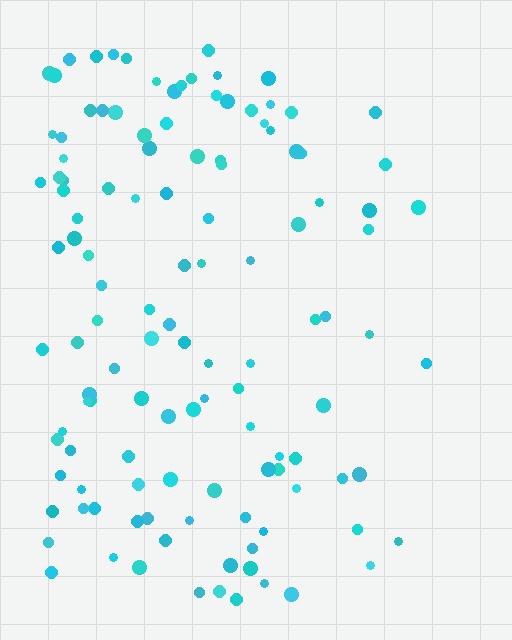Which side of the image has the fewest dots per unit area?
The right.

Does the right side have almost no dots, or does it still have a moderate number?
Still a moderate number, just noticeably fewer than the left.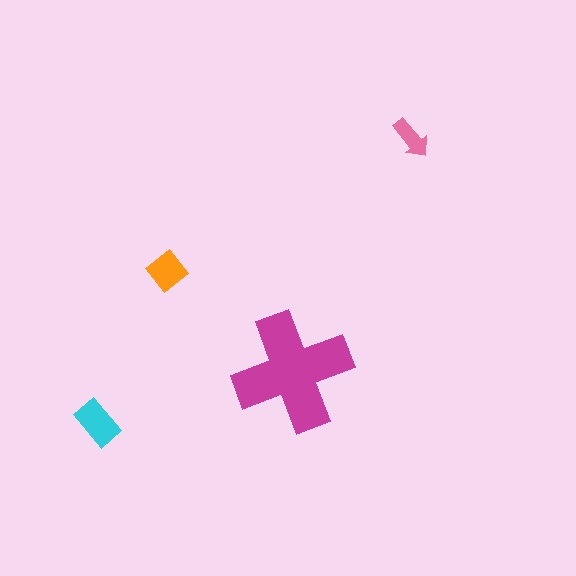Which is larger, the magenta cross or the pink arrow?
The magenta cross.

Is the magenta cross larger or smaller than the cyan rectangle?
Larger.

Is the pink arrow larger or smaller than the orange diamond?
Smaller.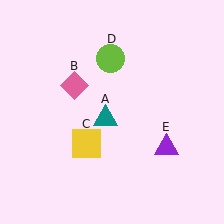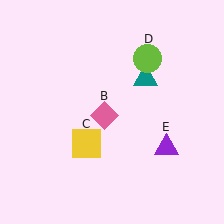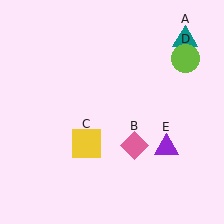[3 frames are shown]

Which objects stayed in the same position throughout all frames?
Yellow square (object C) and purple triangle (object E) remained stationary.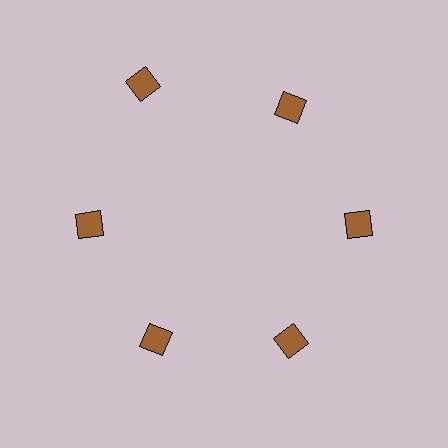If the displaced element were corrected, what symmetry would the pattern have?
It would have 6-fold rotational symmetry — the pattern would map onto itself every 60 degrees.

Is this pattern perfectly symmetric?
No. The 6 brown squares are arranged in a ring, but one element near the 11 o'clock position is pushed outward from the center, breaking the 6-fold rotational symmetry.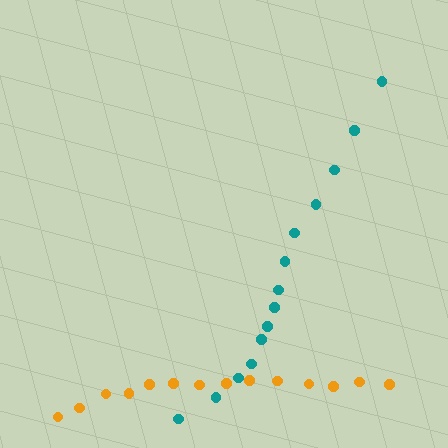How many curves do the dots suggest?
There are 2 distinct paths.